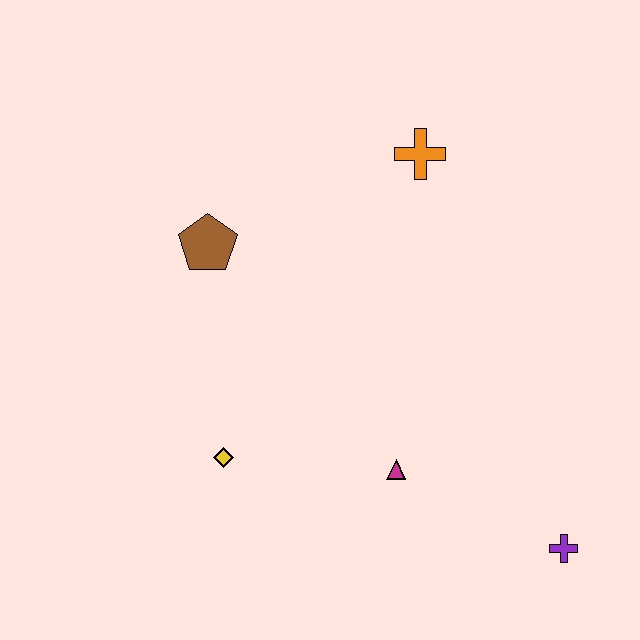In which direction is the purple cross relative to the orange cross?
The purple cross is below the orange cross.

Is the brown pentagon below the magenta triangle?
No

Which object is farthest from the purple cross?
The brown pentagon is farthest from the purple cross.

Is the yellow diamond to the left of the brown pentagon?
No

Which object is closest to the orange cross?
The brown pentagon is closest to the orange cross.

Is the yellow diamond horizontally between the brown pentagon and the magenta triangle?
Yes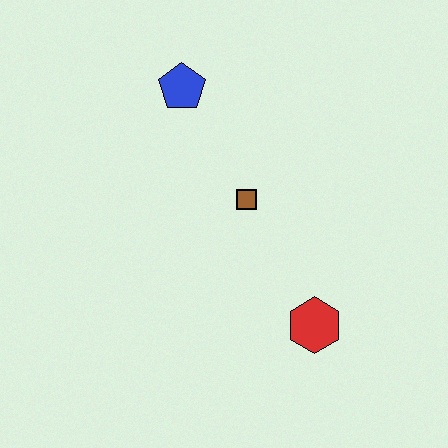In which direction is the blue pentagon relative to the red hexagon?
The blue pentagon is above the red hexagon.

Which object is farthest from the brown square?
The red hexagon is farthest from the brown square.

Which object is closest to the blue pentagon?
The brown square is closest to the blue pentagon.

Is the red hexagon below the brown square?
Yes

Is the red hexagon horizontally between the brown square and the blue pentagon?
No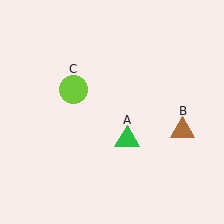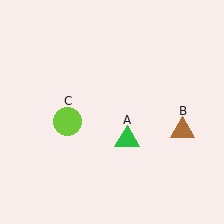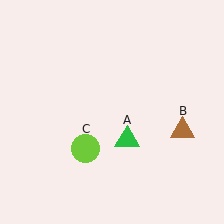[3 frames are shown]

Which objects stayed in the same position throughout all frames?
Green triangle (object A) and brown triangle (object B) remained stationary.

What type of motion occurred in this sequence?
The lime circle (object C) rotated counterclockwise around the center of the scene.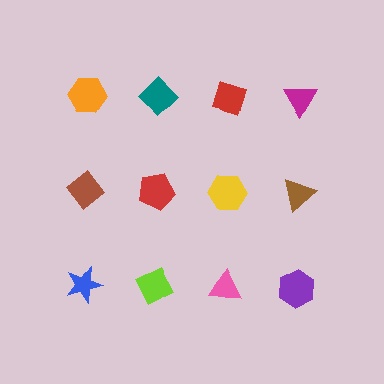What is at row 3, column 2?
A lime diamond.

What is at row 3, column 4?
A purple hexagon.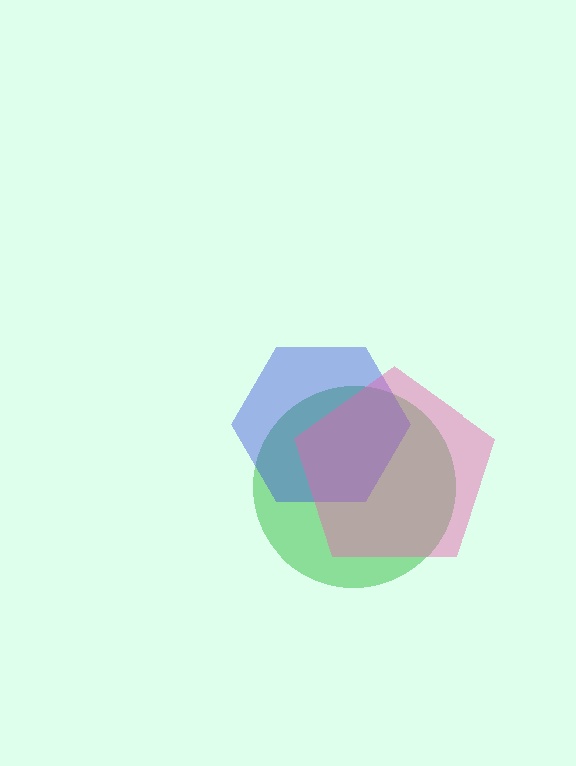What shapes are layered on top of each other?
The layered shapes are: a green circle, a blue hexagon, a pink pentagon.